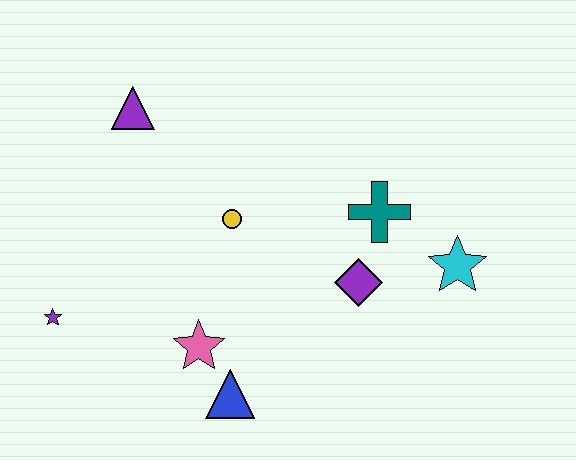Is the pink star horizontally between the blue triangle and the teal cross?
No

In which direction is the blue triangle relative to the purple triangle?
The blue triangle is below the purple triangle.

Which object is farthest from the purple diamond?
The purple star is farthest from the purple diamond.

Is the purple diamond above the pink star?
Yes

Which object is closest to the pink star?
The blue triangle is closest to the pink star.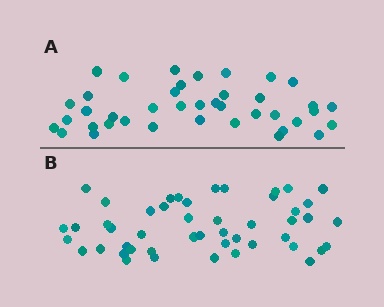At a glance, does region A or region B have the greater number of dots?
Region B (the bottom region) has more dots.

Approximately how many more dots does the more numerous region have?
Region B has roughly 8 or so more dots than region A.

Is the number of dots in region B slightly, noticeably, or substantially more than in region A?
Region B has only slightly more — the two regions are fairly close. The ratio is roughly 1.2 to 1.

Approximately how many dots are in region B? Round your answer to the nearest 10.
About 50 dots. (The exact count is 48, which rounds to 50.)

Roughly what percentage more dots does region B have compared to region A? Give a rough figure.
About 20% more.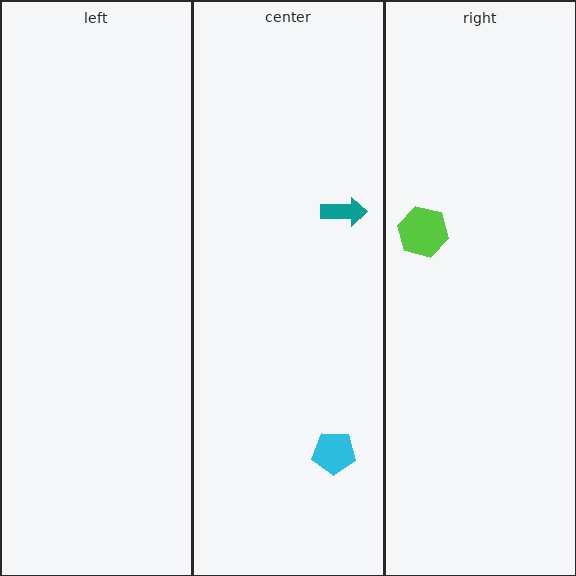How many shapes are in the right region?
1.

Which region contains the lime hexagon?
The right region.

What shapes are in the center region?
The cyan pentagon, the teal arrow.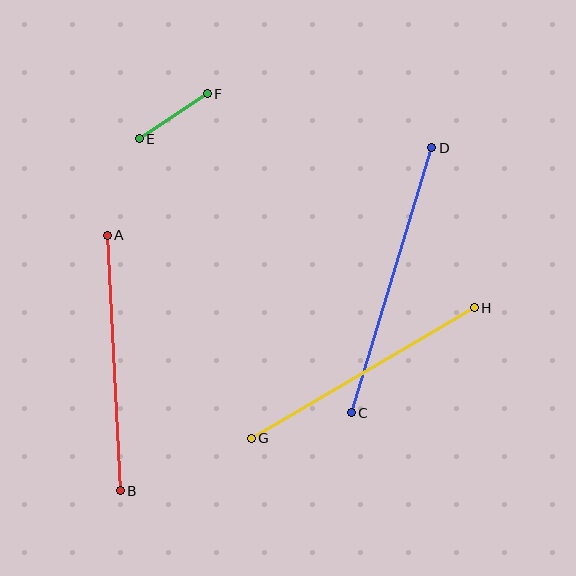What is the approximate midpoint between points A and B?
The midpoint is at approximately (114, 363) pixels.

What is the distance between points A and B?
The distance is approximately 256 pixels.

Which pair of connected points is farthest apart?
Points C and D are farthest apart.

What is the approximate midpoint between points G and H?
The midpoint is at approximately (363, 373) pixels.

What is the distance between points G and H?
The distance is approximately 258 pixels.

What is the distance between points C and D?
The distance is approximately 277 pixels.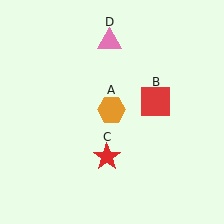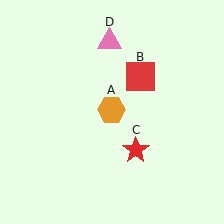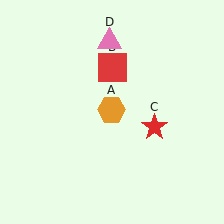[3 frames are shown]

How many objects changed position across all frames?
2 objects changed position: red square (object B), red star (object C).